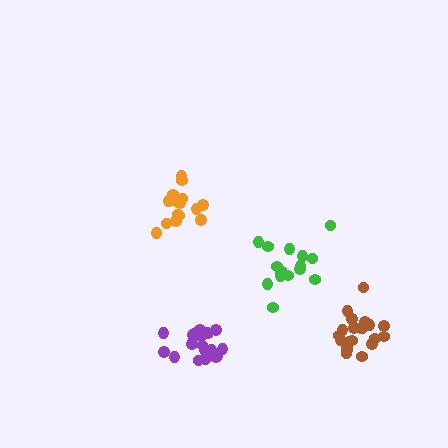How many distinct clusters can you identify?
There are 4 distinct clusters.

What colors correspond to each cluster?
The clusters are colored: brown, orange, purple, green.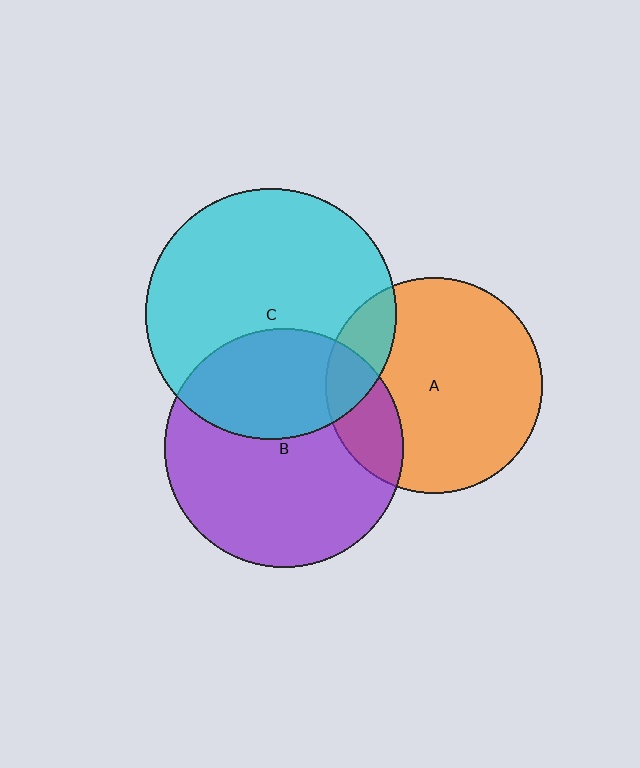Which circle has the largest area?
Circle C (cyan).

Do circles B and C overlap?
Yes.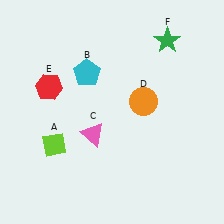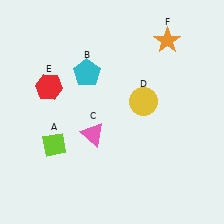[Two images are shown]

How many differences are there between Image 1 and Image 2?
There are 2 differences between the two images.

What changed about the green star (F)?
In Image 1, F is green. In Image 2, it changed to orange.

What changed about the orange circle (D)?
In Image 1, D is orange. In Image 2, it changed to yellow.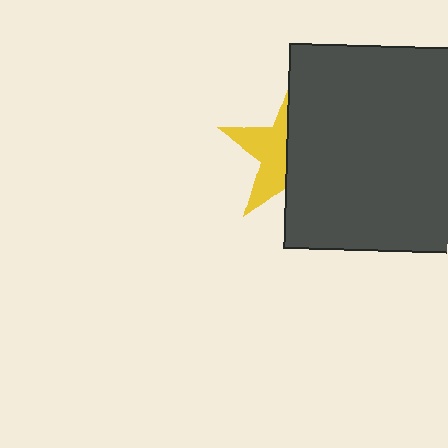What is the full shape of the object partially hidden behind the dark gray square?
The partially hidden object is a yellow star.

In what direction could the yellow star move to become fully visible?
The yellow star could move left. That would shift it out from behind the dark gray square entirely.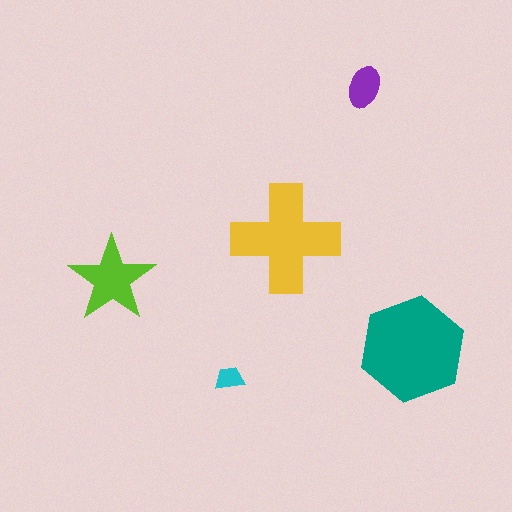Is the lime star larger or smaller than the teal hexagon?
Smaller.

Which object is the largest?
The teal hexagon.